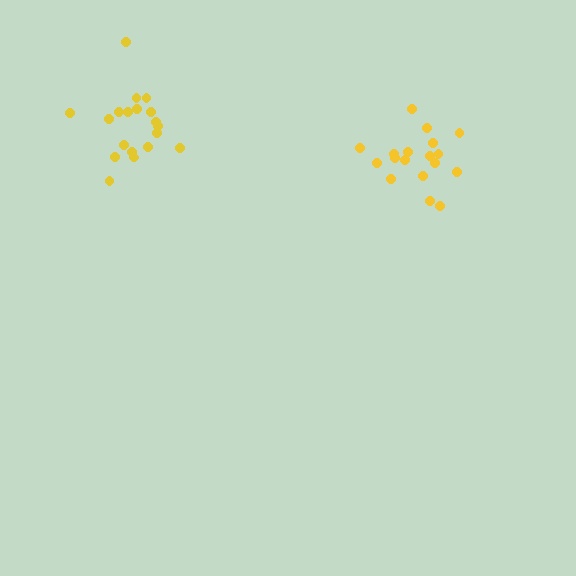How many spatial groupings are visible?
There are 2 spatial groupings.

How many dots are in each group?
Group 1: 18 dots, Group 2: 19 dots (37 total).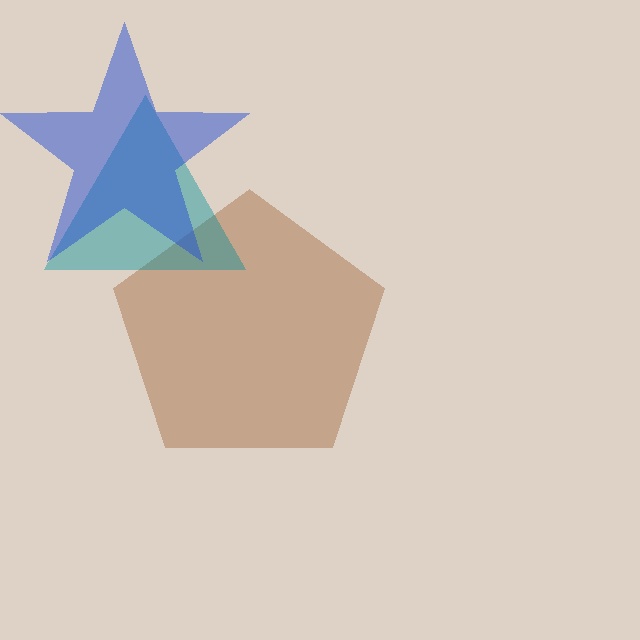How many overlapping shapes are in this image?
There are 3 overlapping shapes in the image.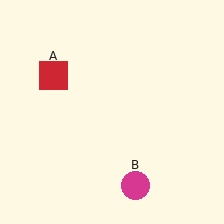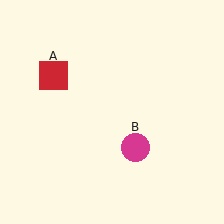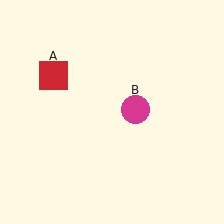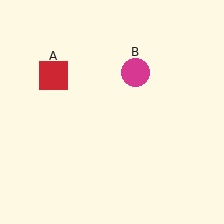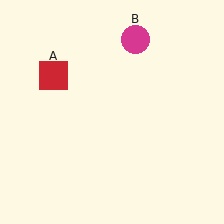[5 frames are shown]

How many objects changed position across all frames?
1 object changed position: magenta circle (object B).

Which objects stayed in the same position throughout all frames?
Red square (object A) remained stationary.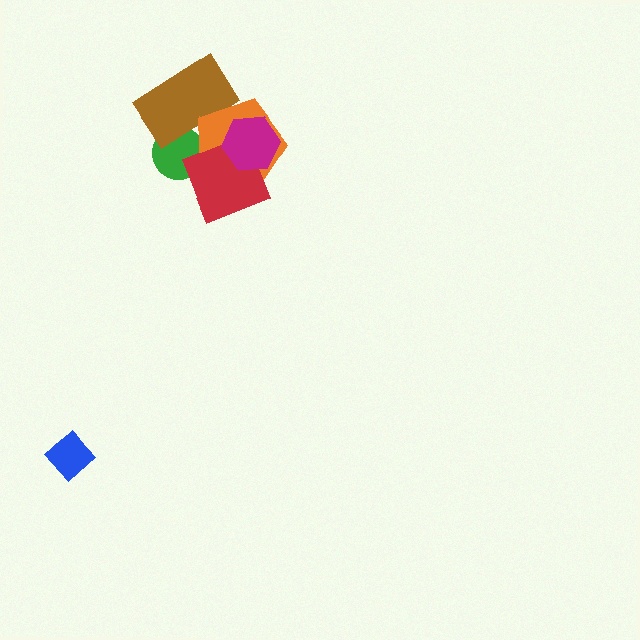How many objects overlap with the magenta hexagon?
2 objects overlap with the magenta hexagon.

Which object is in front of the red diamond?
The magenta hexagon is in front of the red diamond.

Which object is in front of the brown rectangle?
The orange pentagon is in front of the brown rectangle.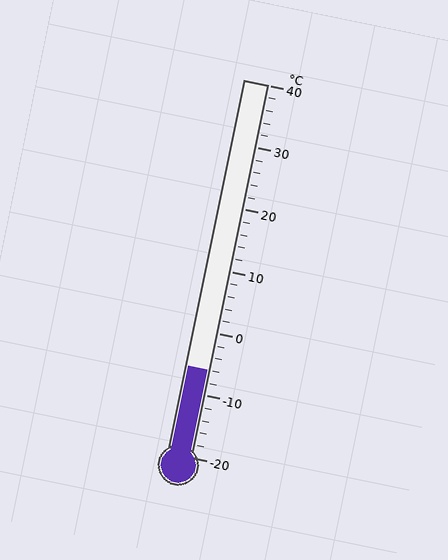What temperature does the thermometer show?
The thermometer shows approximately -6°C.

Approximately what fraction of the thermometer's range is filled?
The thermometer is filled to approximately 25% of its range.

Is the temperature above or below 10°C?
The temperature is below 10°C.